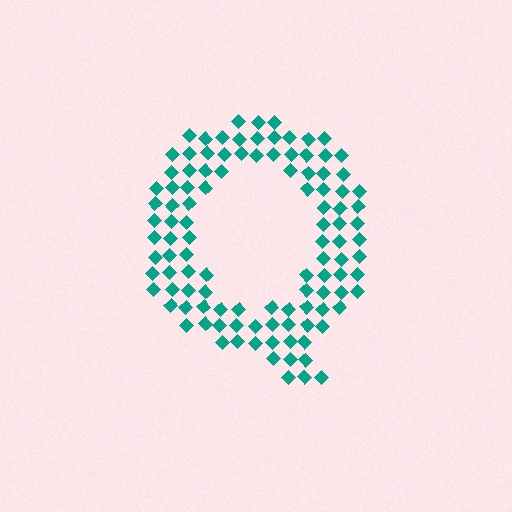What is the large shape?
The large shape is the letter Q.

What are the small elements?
The small elements are diamonds.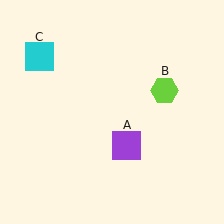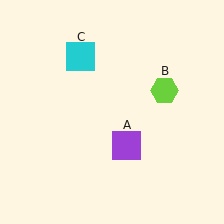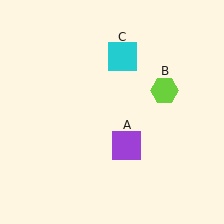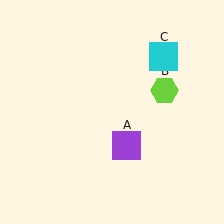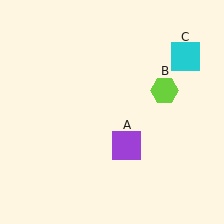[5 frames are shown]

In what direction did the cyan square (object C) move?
The cyan square (object C) moved right.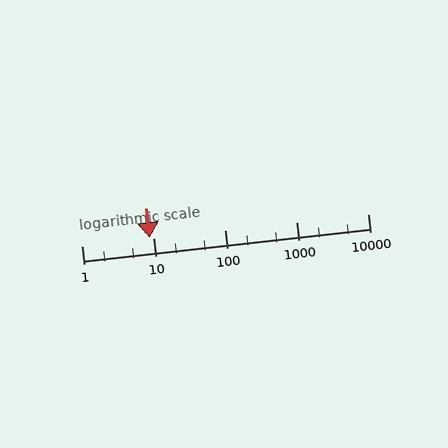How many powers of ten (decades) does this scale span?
The scale spans 4 decades, from 1 to 10000.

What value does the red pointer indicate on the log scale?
The pointer indicates approximately 8.8.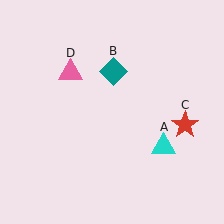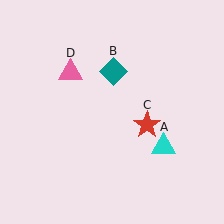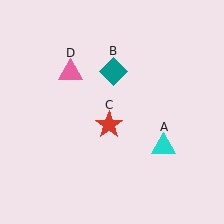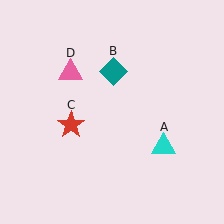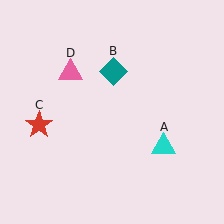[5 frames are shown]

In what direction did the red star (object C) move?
The red star (object C) moved left.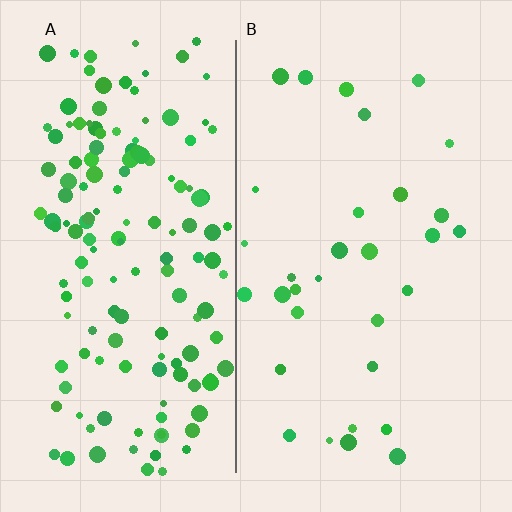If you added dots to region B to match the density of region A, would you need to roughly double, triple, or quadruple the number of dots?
Approximately quadruple.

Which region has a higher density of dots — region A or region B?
A (the left).